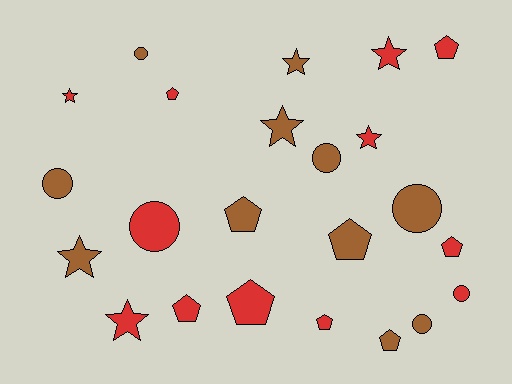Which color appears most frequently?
Red, with 12 objects.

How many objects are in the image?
There are 23 objects.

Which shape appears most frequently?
Pentagon, with 9 objects.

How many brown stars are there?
There are 3 brown stars.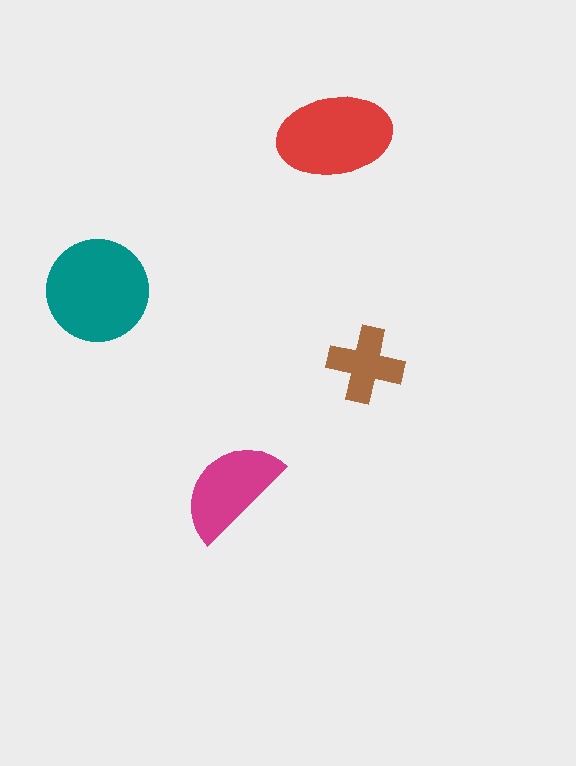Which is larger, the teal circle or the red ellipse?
The teal circle.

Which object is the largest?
The teal circle.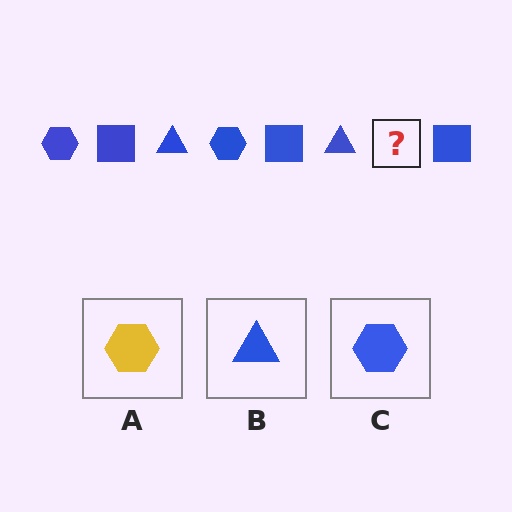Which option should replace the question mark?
Option C.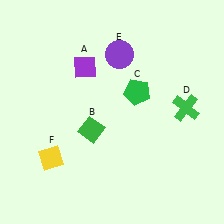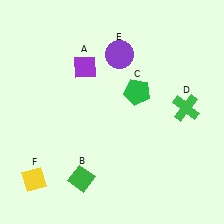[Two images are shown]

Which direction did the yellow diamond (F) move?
The yellow diamond (F) moved down.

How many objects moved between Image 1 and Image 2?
2 objects moved between the two images.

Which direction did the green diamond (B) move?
The green diamond (B) moved down.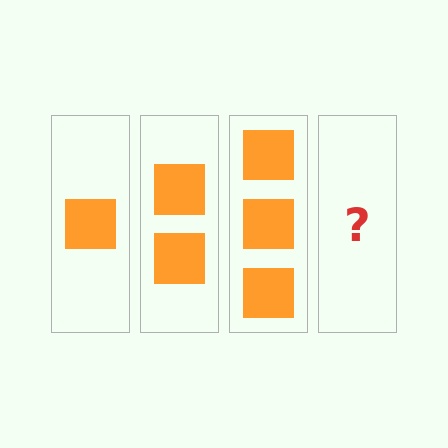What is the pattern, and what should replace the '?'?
The pattern is that each step adds one more square. The '?' should be 4 squares.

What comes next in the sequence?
The next element should be 4 squares.